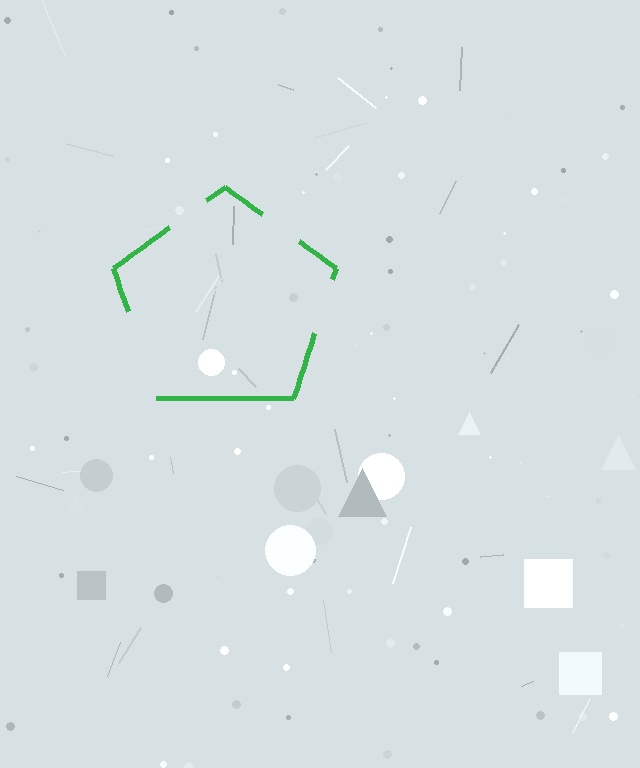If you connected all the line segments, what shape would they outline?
They would outline a pentagon.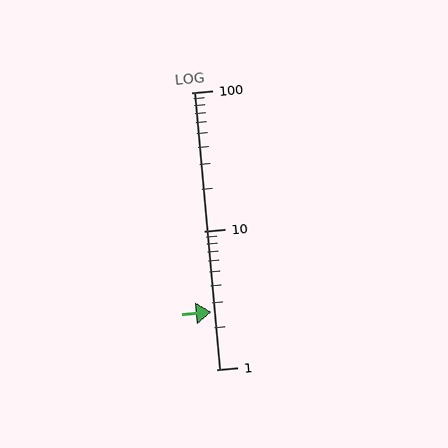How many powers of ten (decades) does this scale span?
The scale spans 2 decades, from 1 to 100.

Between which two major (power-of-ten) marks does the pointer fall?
The pointer is between 1 and 10.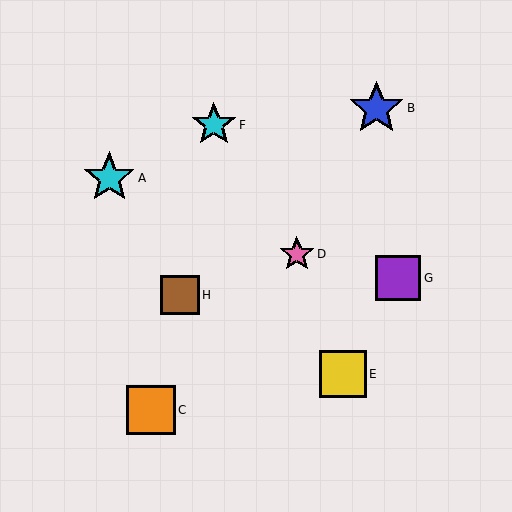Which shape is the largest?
The blue star (labeled B) is the largest.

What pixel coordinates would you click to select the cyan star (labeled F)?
Click at (214, 125) to select the cyan star F.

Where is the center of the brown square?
The center of the brown square is at (180, 295).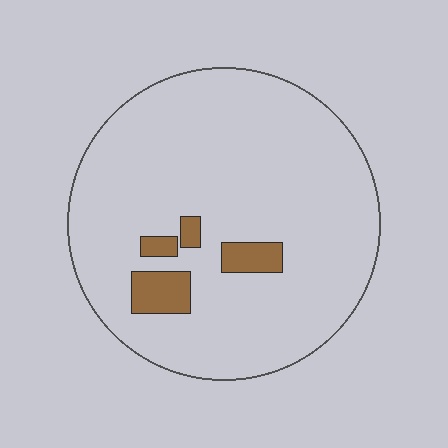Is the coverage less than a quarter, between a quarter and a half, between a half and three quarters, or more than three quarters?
Less than a quarter.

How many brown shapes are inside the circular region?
4.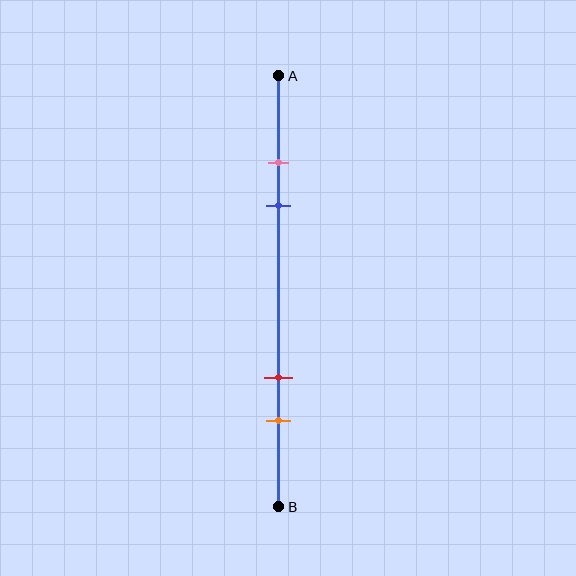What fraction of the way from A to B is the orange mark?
The orange mark is approximately 80% (0.8) of the way from A to B.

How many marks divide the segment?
There are 4 marks dividing the segment.